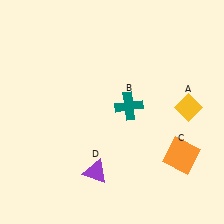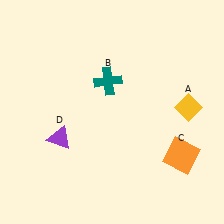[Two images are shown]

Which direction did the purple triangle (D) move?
The purple triangle (D) moved left.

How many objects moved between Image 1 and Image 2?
2 objects moved between the two images.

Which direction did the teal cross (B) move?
The teal cross (B) moved up.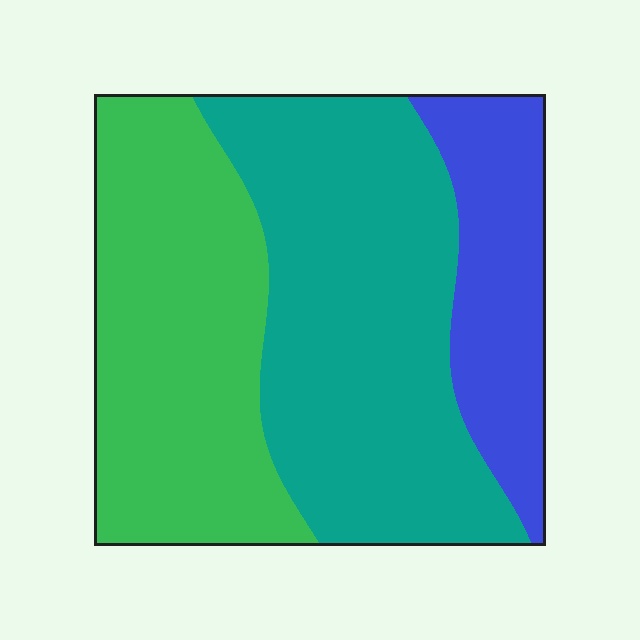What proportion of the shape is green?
Green covers 37% of the shape.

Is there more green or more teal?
Teal.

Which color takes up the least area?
Blue, at roughly 20%.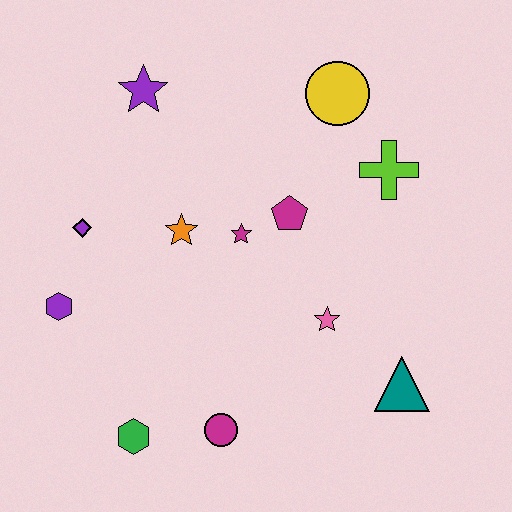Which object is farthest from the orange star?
The teal triangle is farthest from the orange star.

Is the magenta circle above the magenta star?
No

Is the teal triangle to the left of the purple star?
No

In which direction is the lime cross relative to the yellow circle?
The lime cross is below the yellow circle.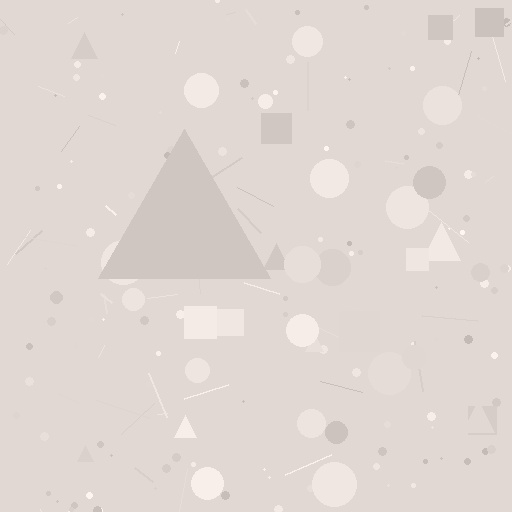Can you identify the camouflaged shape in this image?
The camouflaged shape is a triangle.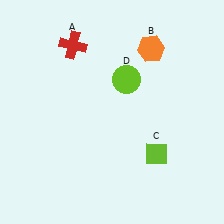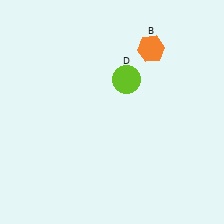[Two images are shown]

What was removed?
The lime diamond (C), the red cross (A) were removed in Image 2.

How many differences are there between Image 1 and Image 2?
There are 2 differences between the two images.